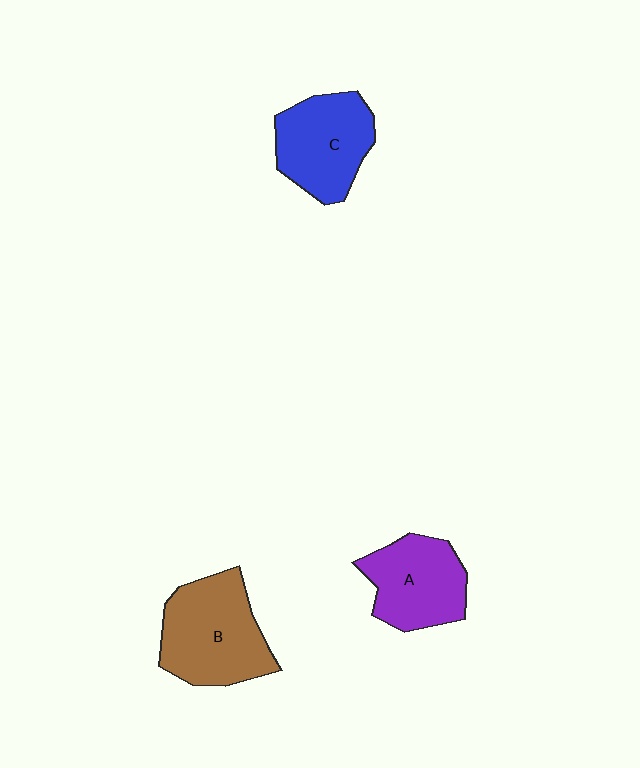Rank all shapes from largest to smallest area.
From largest to smallest: B (brown), C (blue), A (purple).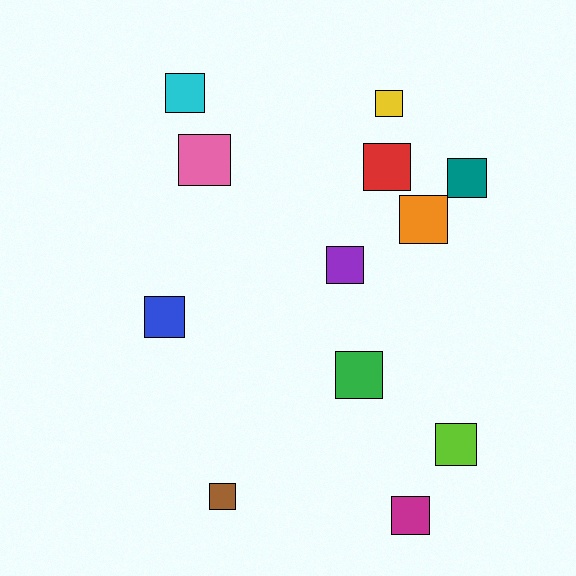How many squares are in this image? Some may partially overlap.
There are 12 squares.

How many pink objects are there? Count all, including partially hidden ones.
There is 1 pink object.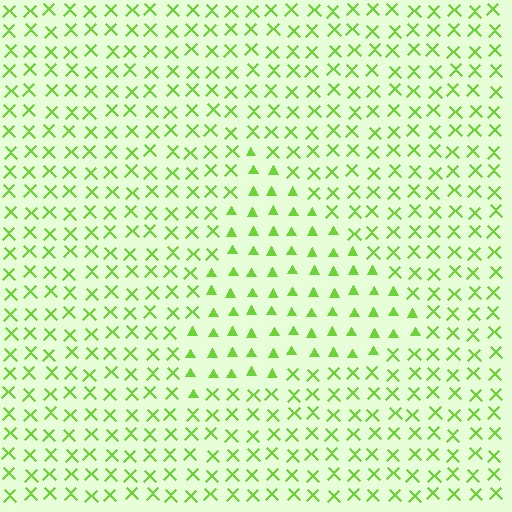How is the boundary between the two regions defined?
The boundary is defined by a change in element shape: triangles inside vs. X marks outside. All elements share the same color and spacing.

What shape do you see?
I see a triangle.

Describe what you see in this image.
The image is filled with small lime elements arranged in a uniform grid. A triangle-shaped region contains triangles, while the surrounding area contains X marks. The boundary is defined purely by the change in element shape.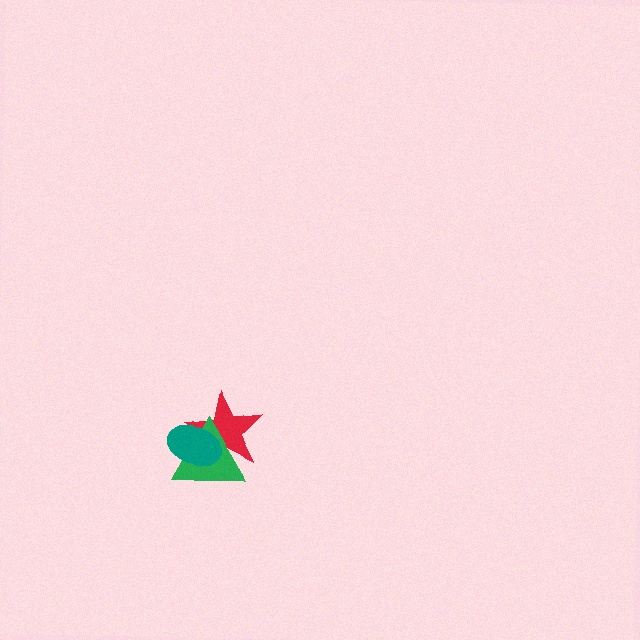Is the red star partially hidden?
Yes, it is partially covered by another shape.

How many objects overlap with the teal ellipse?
2 objects overlap with the teal ellipse.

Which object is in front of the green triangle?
The teal ellipse is in front of the green triangle.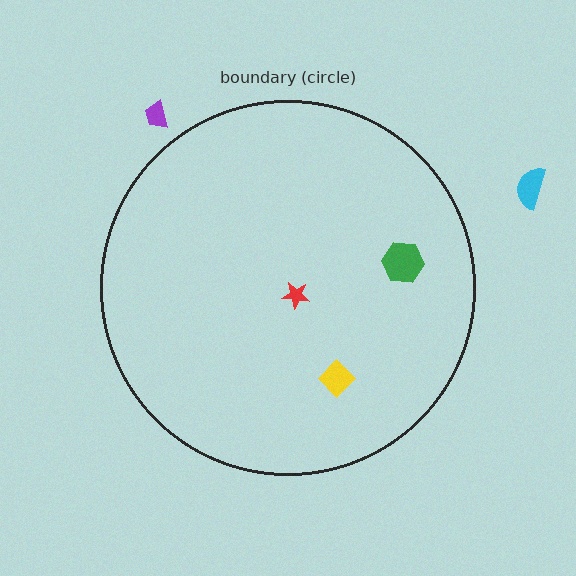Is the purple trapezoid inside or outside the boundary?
Outside.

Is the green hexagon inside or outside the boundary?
Inside.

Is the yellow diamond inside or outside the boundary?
Inside.